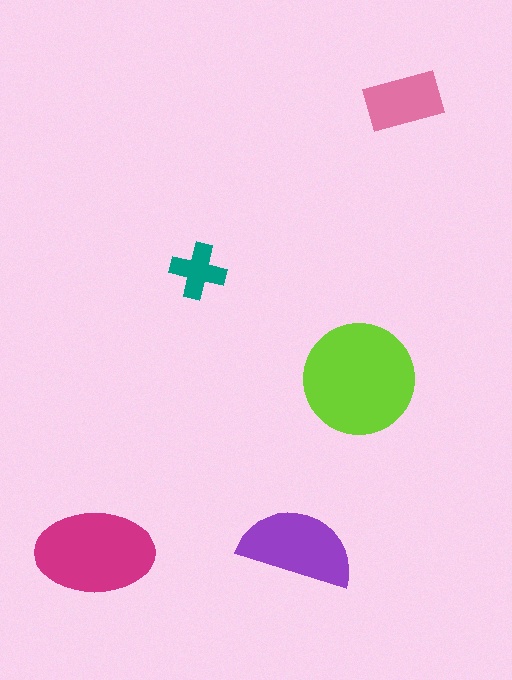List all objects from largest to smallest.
The lime circle, the magenta ellipse, the purple semicircle, the pink rectangle, the teal cross.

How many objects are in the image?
There are 5 objects in the image.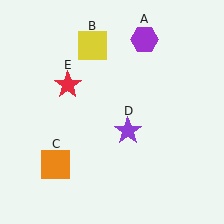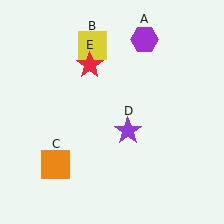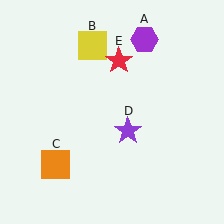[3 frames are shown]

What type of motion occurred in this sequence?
The red star (object E) rotated clockwise around the center of the scene.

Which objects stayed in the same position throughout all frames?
Purple hexagon (object A) and yellow square (object B) and orange square (object C) and purple star (object D) remained stationary.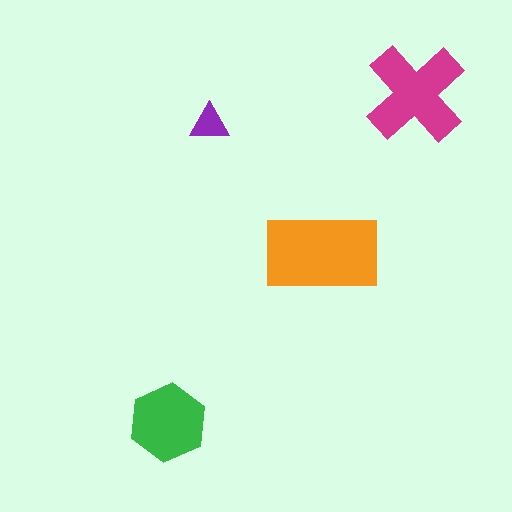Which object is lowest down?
The green hexagon is bottommost.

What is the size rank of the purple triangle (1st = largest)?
4th.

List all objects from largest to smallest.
The orange rectangle, the magenta cross, the green hexagon, the purple triangle.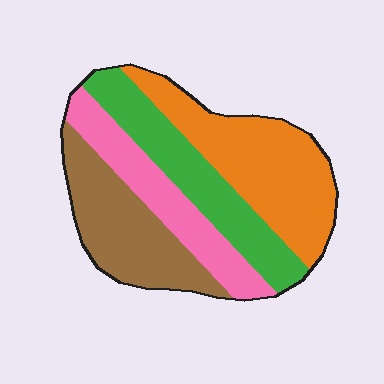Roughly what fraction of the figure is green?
Green covers about 25% of the figure.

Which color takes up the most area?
Orange, at roughly 30%.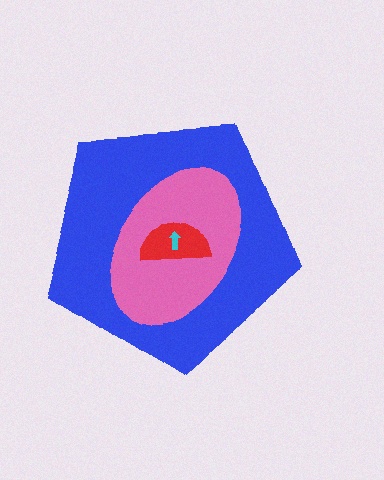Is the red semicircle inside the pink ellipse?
Yes.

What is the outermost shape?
The blue pentagon.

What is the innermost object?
The cyan arrow.